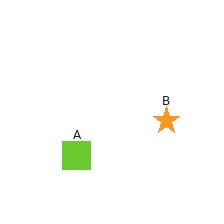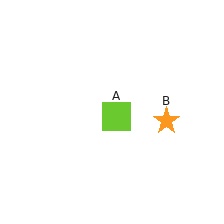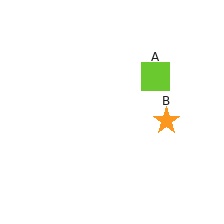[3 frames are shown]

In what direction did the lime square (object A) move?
The lime square (object A) moved up and to the right.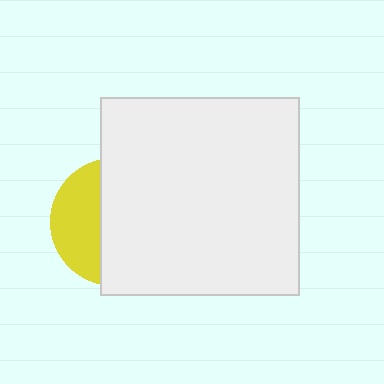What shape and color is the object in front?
The object in front is a white square.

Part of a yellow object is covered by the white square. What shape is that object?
It is a circle.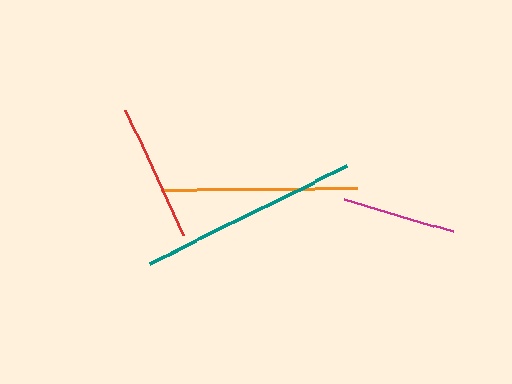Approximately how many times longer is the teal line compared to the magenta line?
The teal line is approximately 1.9 times the length of the magenta line.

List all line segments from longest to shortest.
From longest to shortest: teal, orange, red, magenta.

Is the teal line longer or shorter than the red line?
The teal line is longer than the red line.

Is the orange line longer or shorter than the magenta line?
The orange line is longer than the magenta line.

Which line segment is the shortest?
The magenta line is the shortest at approximately 113 pixels.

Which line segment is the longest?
The teal line is the longest at approximately 220 pixels.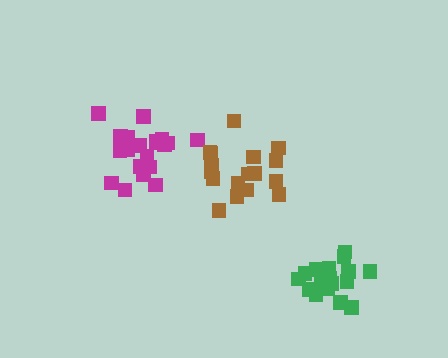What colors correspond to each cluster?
The clusters are colored: magenta, brown, green.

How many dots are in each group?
Group 1: 20 dots, Group 2: 17 dots, Group 3: 19 dots (56 total).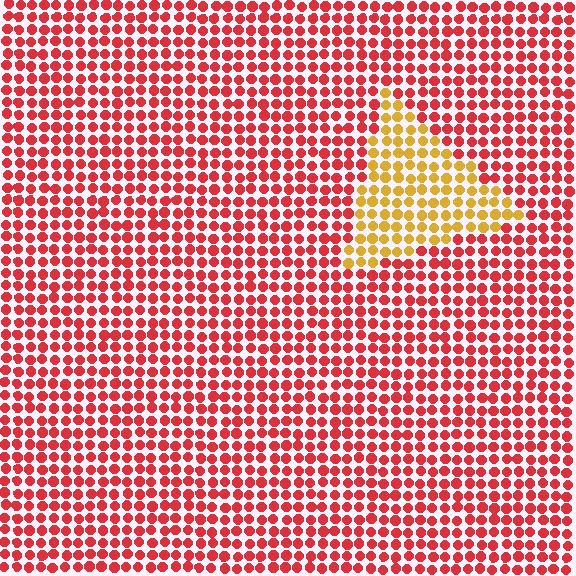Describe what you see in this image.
The image is filled with small red elements in a uniform arrangement. A triangle-shaped region is visible where the elements are tinted to a slightly different hue, forming a subtle color boundary.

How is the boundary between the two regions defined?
The boundary is defined purely by a slight shift in hue (about 48 degrees). Spacing, size, and orientation are identical on both sides.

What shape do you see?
I see a triangle.